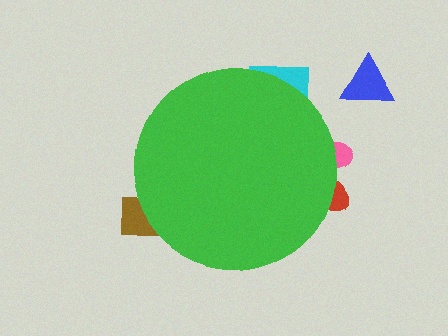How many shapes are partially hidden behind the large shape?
4 shapes are partially hidden.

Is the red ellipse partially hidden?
Yes, the red ellipse is partially hidden behind the green circle.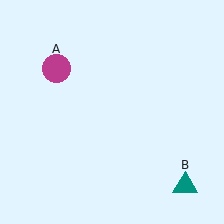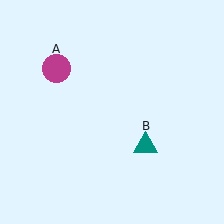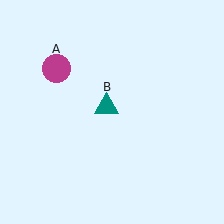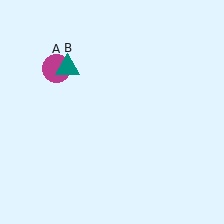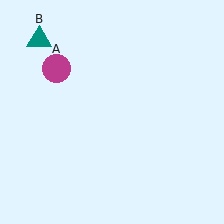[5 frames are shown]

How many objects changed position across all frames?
1 object changed position: teal triangle (object B).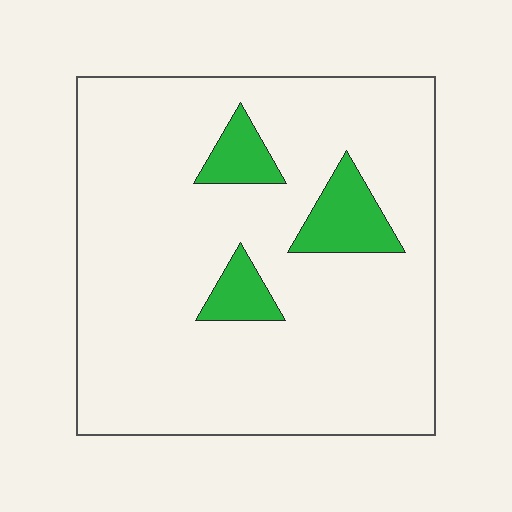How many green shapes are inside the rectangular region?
3.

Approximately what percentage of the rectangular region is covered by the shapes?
Approximately 10%.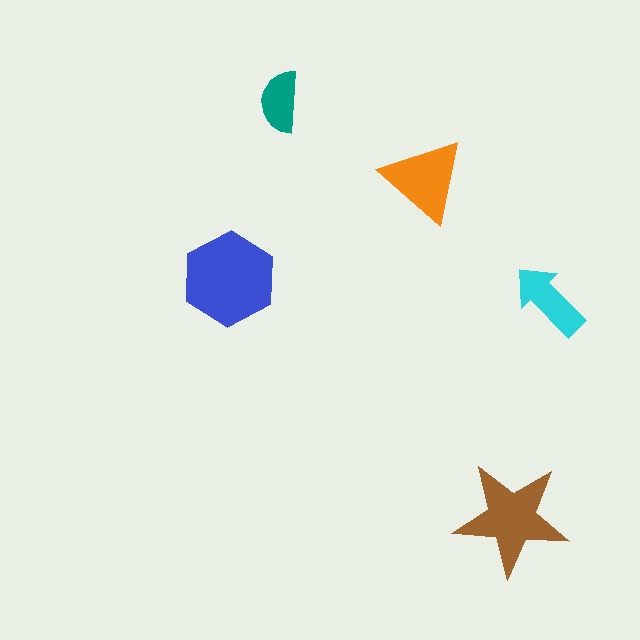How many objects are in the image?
There are 5 objects in the image.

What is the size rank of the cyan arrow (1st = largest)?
4th.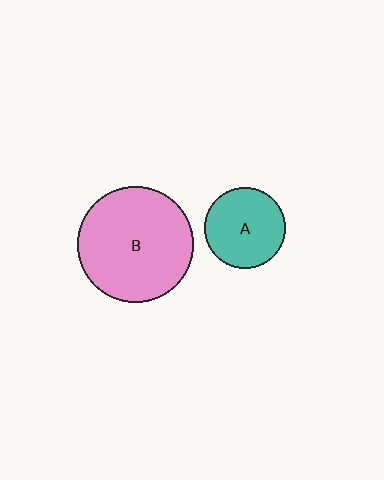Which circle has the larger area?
Circle B (pink).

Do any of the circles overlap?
No, none of the circles overlap.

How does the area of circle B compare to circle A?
Approximately 2.0 times.